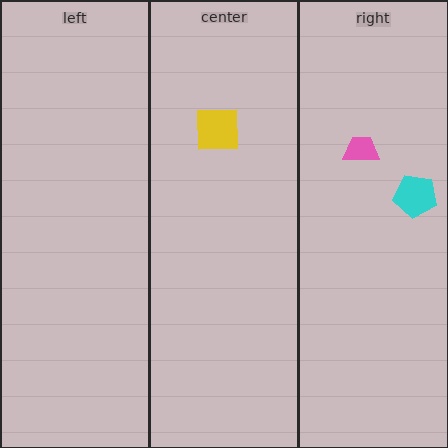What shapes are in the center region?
The yellow square.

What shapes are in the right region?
The cyan pentagon, the pink trapezoid.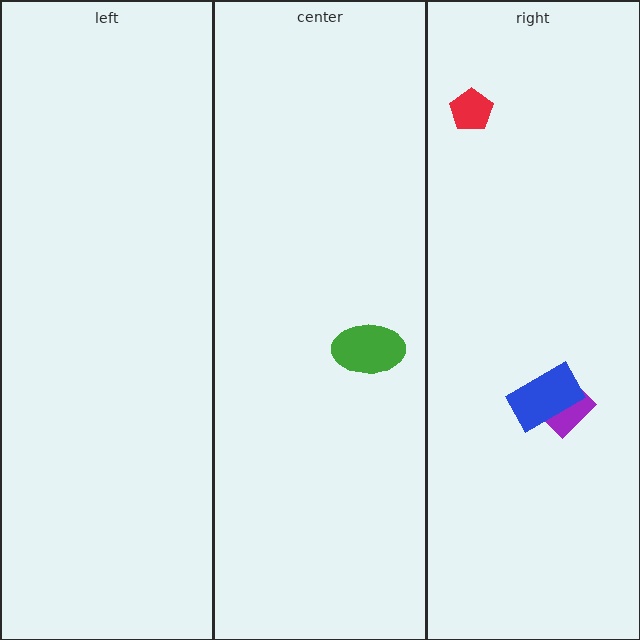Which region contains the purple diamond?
The right region.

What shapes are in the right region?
The purple diamond, the blue rectangle, the red pentagon.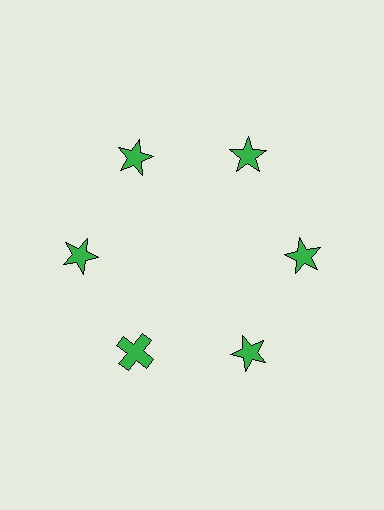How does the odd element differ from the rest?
It has a different shape: cross instead of star.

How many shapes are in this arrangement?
There are 6 shapes arranged in a ring pattern.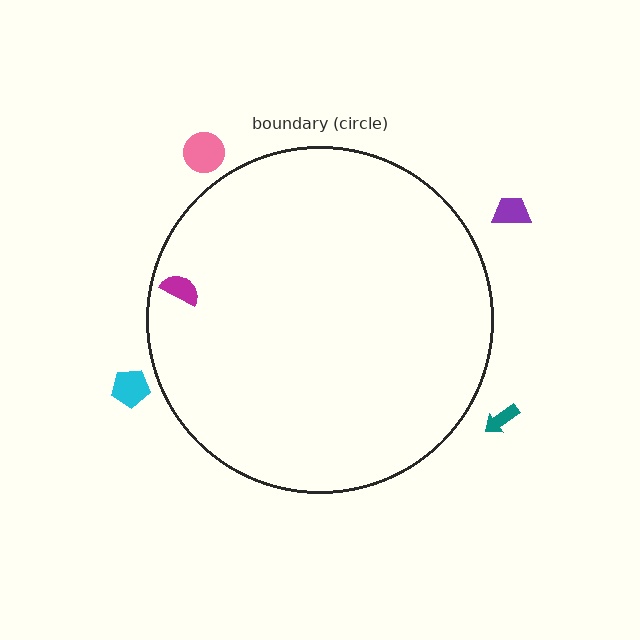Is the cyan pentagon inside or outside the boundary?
Outside.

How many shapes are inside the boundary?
1 inside, 4 outside.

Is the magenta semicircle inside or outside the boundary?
Inside.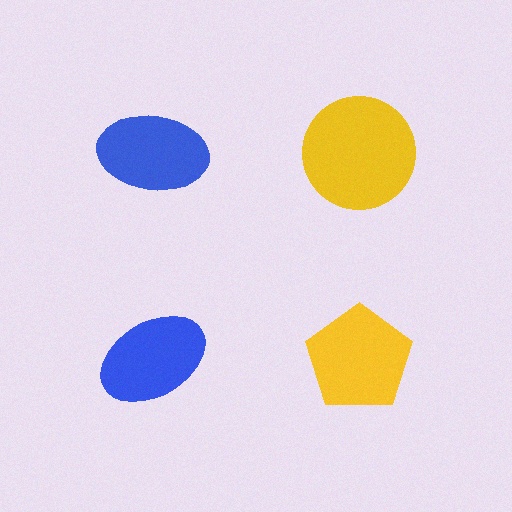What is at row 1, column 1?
A blue ellipse.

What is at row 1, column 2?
A yellow circle.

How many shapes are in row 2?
2 shapes.